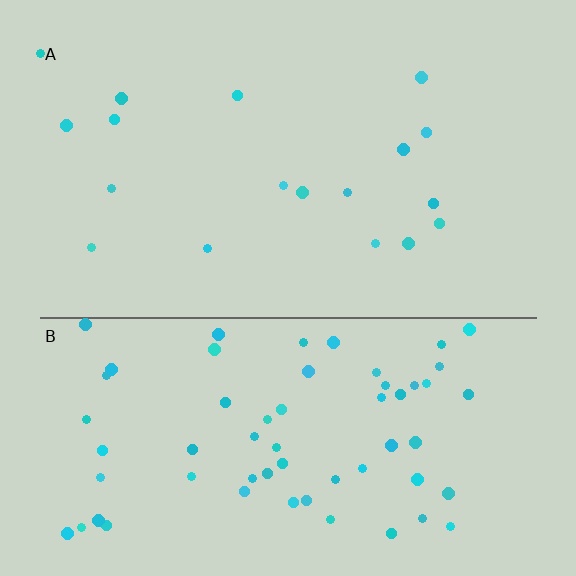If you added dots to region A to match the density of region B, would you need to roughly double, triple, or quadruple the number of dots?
Approximately triple.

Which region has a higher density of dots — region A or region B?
B (the bottom).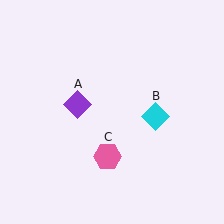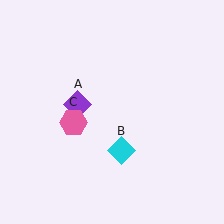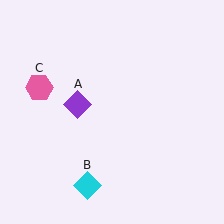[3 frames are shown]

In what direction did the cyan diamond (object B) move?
The cyan diamond (object B) moved down and to the left.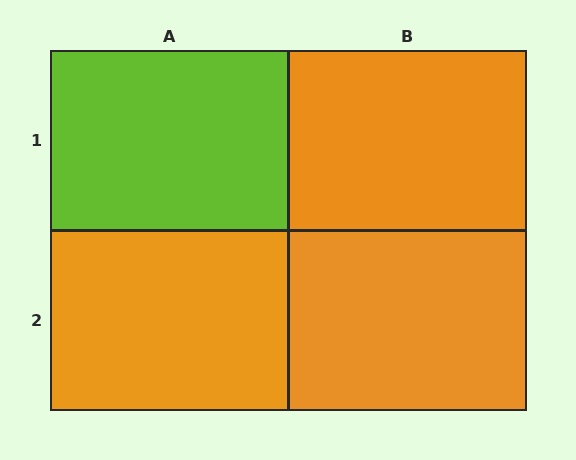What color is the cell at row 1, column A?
Lime.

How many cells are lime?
1 cell is lime.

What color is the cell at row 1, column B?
Orange.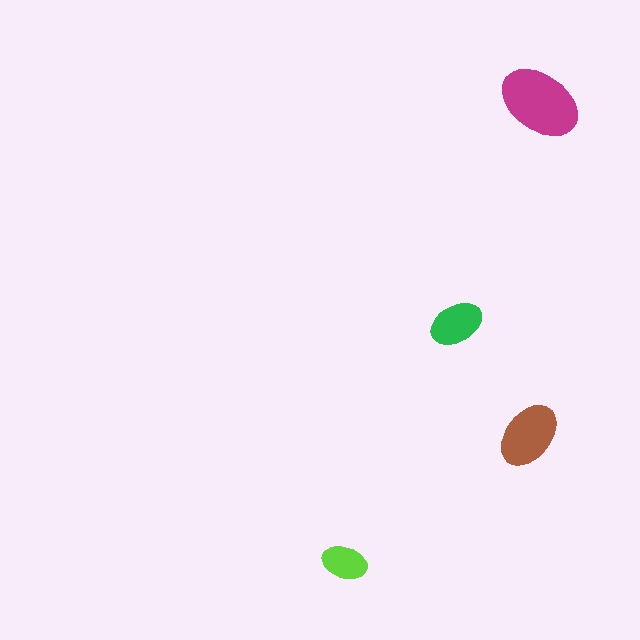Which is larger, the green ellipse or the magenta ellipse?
The magenta one.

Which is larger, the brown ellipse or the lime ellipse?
The brown one.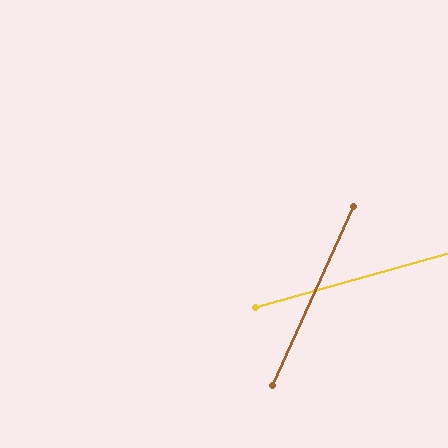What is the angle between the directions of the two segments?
Approximately 50 degrees.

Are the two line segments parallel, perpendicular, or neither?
Neither parallel nor perpendicular — they differ by about 50°.